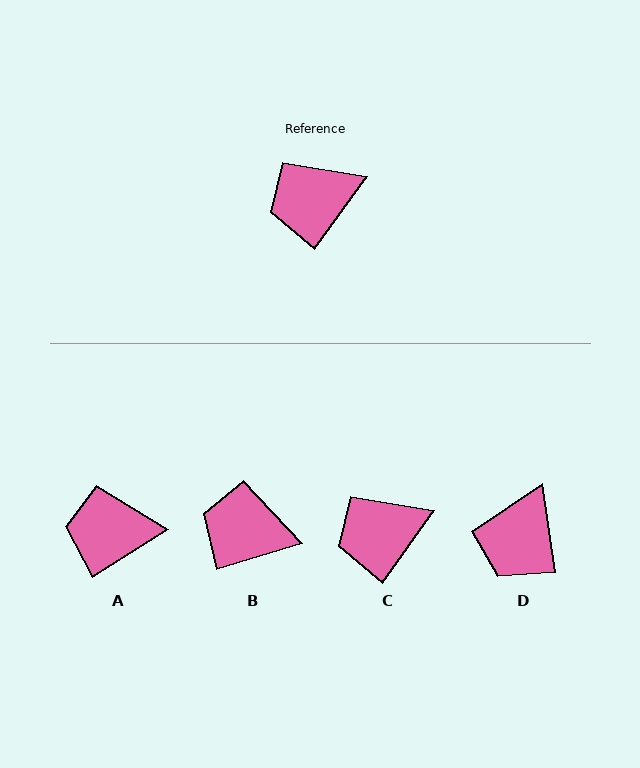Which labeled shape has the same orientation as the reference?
C.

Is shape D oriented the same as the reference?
No, it is off by about 43 degrees.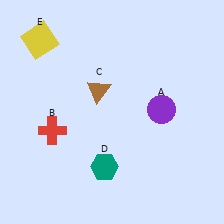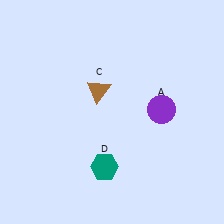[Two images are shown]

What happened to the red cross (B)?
The red cross (B) was removed in Image 2. It was in the bottom-left area of Image 1.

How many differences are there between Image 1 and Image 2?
There are 2 differences between the two images.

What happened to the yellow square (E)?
The yellow square (E) was removed in Image 2. It was in the top-left area of Image 1.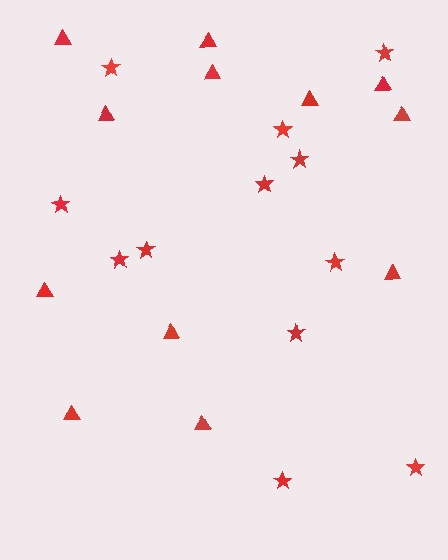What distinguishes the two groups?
There are 2 groups: one group of triangles (12) and one group of stars (12).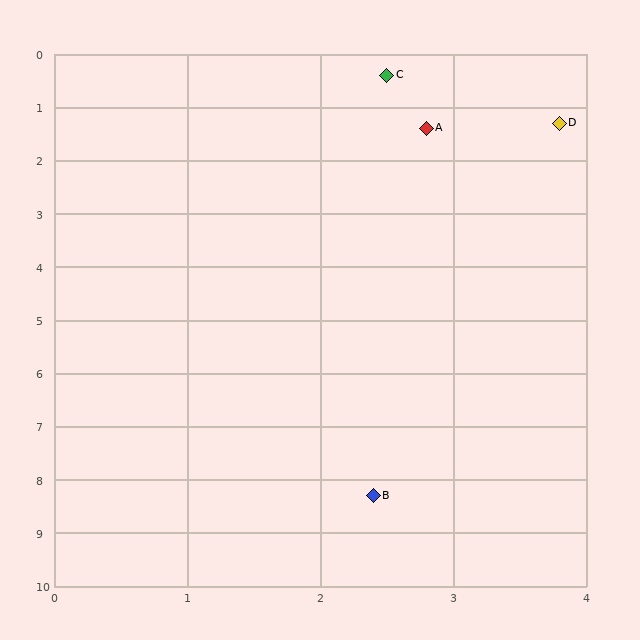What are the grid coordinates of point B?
Point B is at approximately (2.4, 8.3).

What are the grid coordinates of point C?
Point C is at approximately (2.5, 0.4).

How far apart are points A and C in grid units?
Points A and C are about 1.0 grid units apart.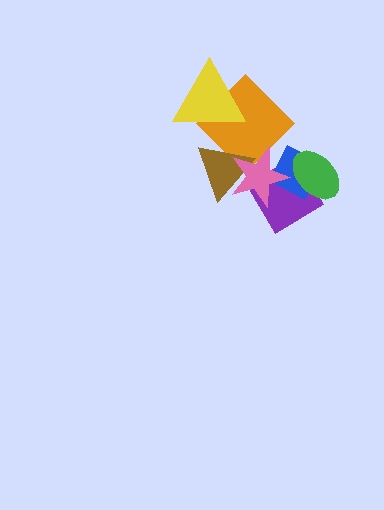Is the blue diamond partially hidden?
Yes, it is partially covered by another shape.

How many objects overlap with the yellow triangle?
1 object overlaps with the yellow triangle.